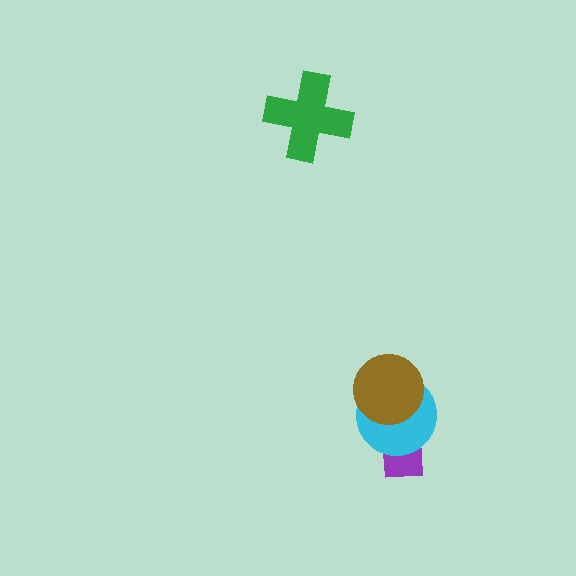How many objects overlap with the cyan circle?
2 objects overlap with the cyan circle.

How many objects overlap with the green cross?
0 objects overlap with the green cross.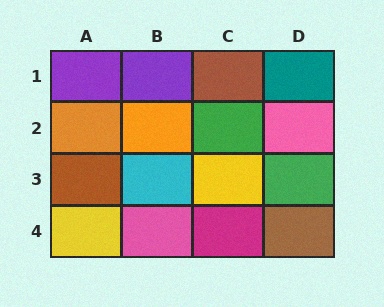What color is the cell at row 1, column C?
Brown.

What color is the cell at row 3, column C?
Yellow.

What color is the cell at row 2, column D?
Pink.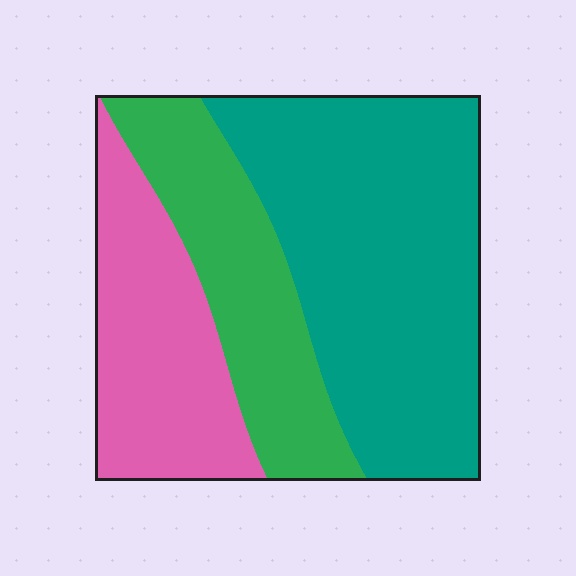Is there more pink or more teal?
Teal.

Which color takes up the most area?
Teal, at roughly 50%.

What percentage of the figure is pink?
Pink covers 26% of the figure.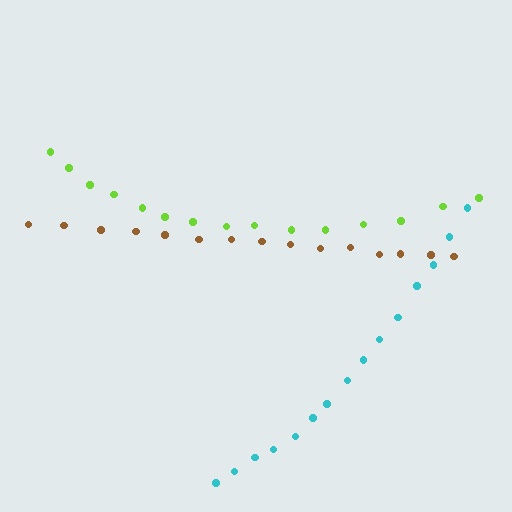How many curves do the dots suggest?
There are 3 distinct paths.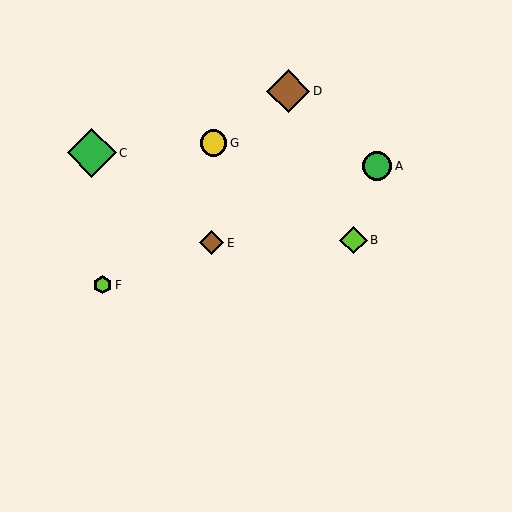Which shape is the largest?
The green diamond (labeled C) is the largest.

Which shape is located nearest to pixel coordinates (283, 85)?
The brown diamond (labeled D) at (288, 91) is nearest to that location.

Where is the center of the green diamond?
The center of the green diamond is at (92, 153).